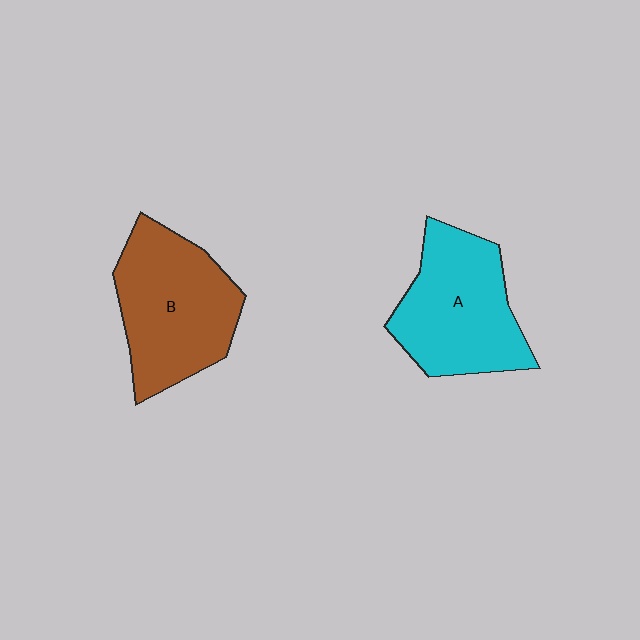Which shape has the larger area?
Shape B (brown).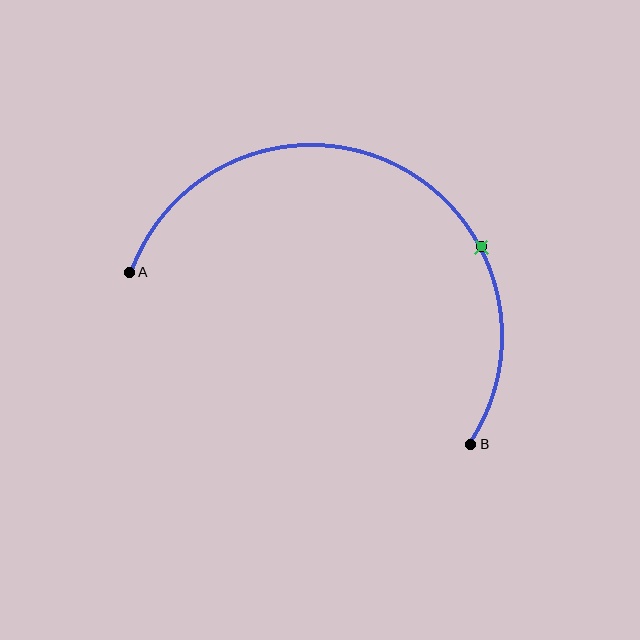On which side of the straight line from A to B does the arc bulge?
The arc bulges above the straight line connecting A and B.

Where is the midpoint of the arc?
The arc midpoint is the point on the curve farthest from the straight line joining A and B. It sits above that line.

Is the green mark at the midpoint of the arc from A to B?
No. The green mark lies on the arc but is closer to endpoint B. The arc midpoint would be at the point on the curve equidistant along the arc from both A and B.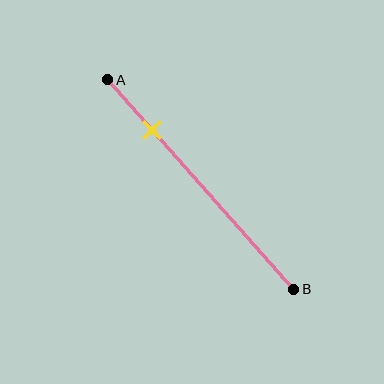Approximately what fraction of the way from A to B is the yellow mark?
The yellow mark is approximately 25% of the way from A to B.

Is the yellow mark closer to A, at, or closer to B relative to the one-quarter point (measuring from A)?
The yellow mark is approximately at the one-quarter point of segment AB.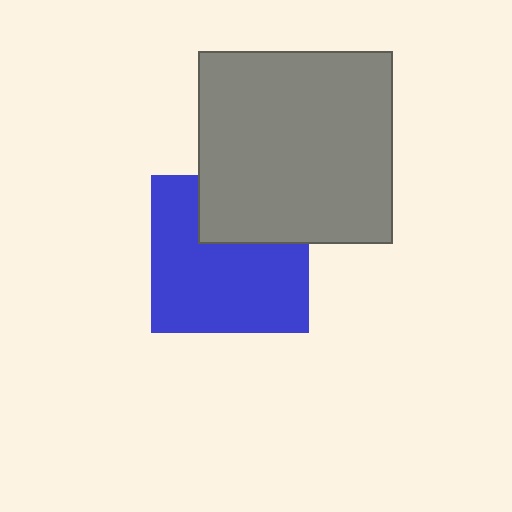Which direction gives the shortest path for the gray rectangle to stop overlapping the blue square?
Moving up gives the shortest separation.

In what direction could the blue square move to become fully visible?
The blue square could move down. That would shift it out from behind the gray rectangle entirely.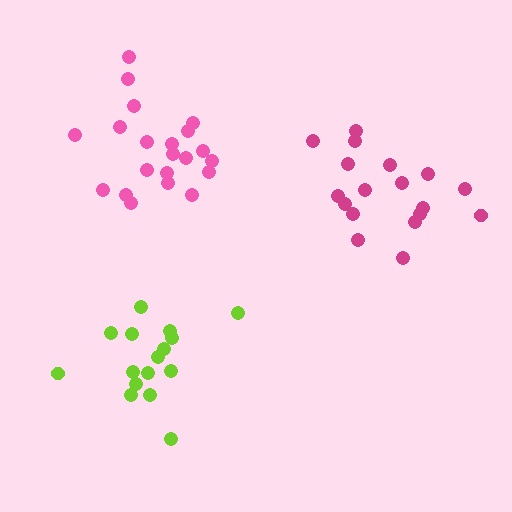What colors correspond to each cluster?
The clusters are colored: pink, lime, magenta.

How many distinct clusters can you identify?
There are 3 distinct clusters.